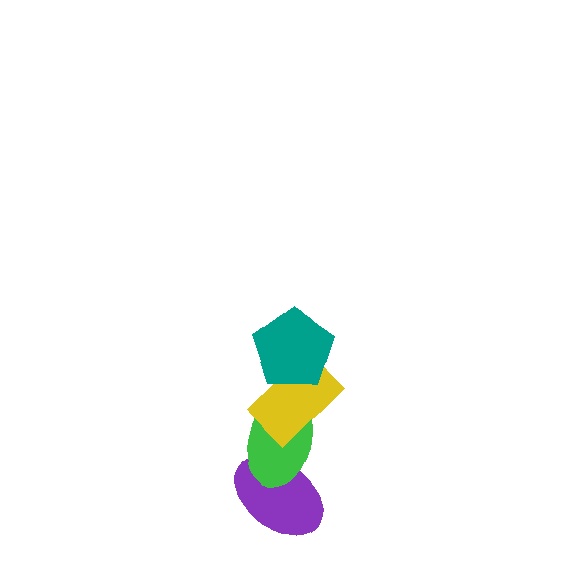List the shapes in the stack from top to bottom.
From top to bottom: the teal pentagon, the yellow rectangle, the green ellipse, the purple ellipse.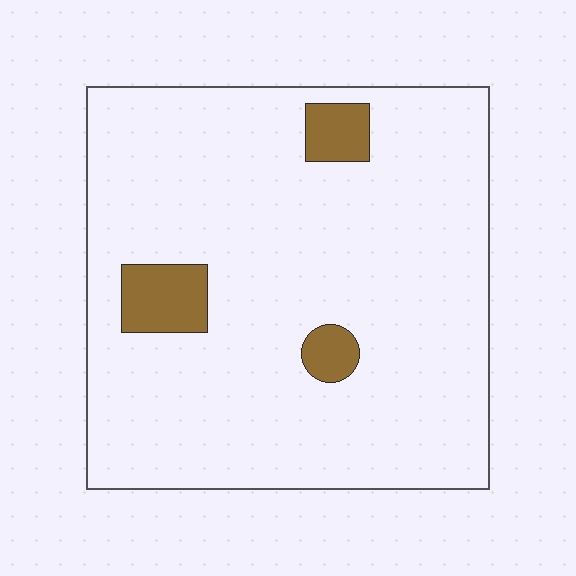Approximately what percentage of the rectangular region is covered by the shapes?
Approximately 10%.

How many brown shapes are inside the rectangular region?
3.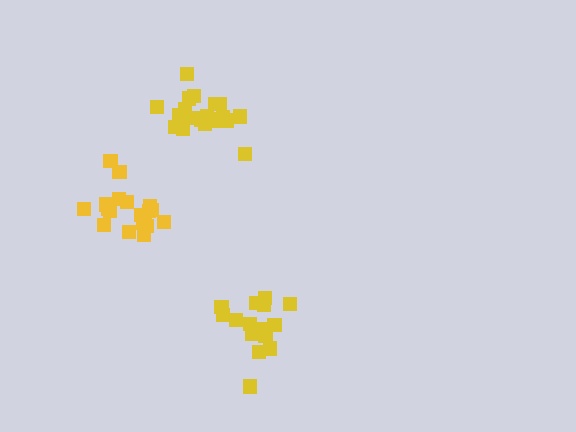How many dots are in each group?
Group 1: 20 dots, Group 2: 15 dots, Group 3: 20 dots (55 total).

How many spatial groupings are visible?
There are 3 spatial groupings.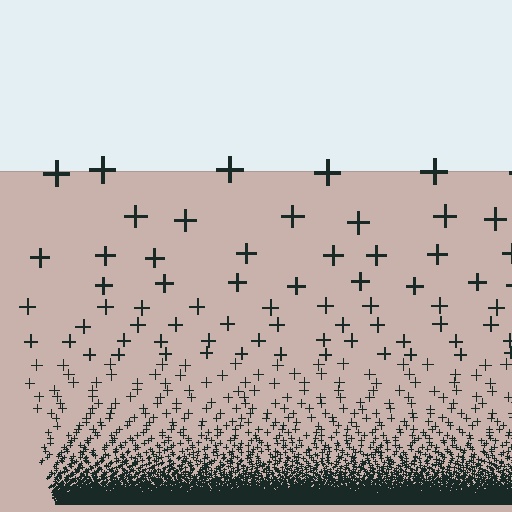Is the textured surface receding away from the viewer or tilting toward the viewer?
The surface appears to tilt toward the viewer. Texture elements get larger and sparser toward the top.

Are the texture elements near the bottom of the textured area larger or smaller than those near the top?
Smaller. The gradient is inverted — elements near the bottom are smaller and denser.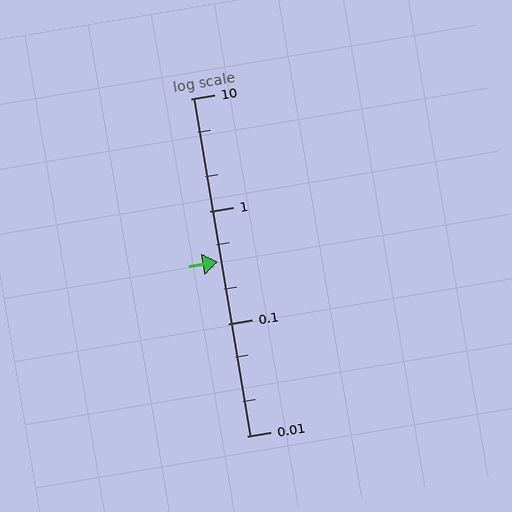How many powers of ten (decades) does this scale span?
The scale spans 3 decades, from 0.01 to 10.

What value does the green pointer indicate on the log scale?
The pointer indicates approximately 0.35.